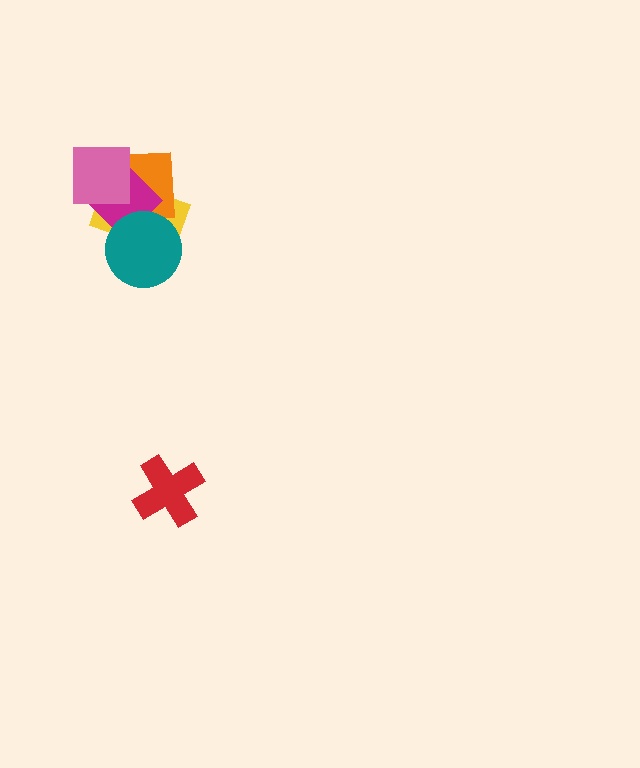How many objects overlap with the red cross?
0 objects overlap with the red cross.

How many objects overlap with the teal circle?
3 objects overlap with the teal circle.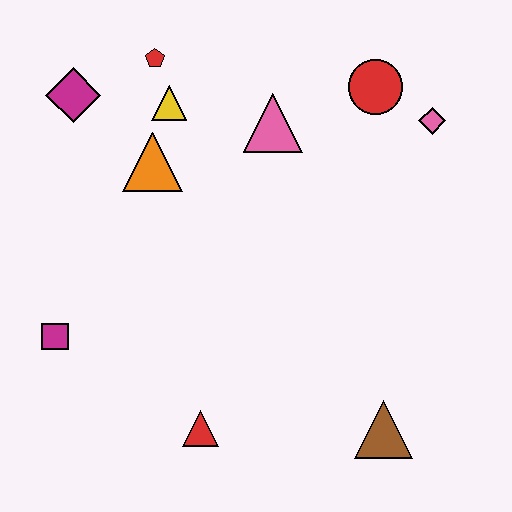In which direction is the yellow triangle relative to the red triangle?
The yellow triangle is above the red triangle.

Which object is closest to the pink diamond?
The red circle is closest to the pink diamond.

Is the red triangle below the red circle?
Yes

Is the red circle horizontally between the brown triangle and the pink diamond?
No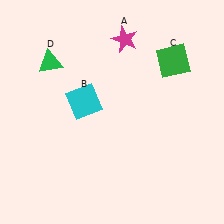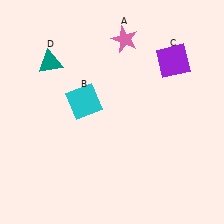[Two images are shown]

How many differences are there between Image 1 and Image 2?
There are 3 differences between the two images.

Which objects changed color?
A changed from magenta to pink. C changed from green to purple. D changed from green to teal.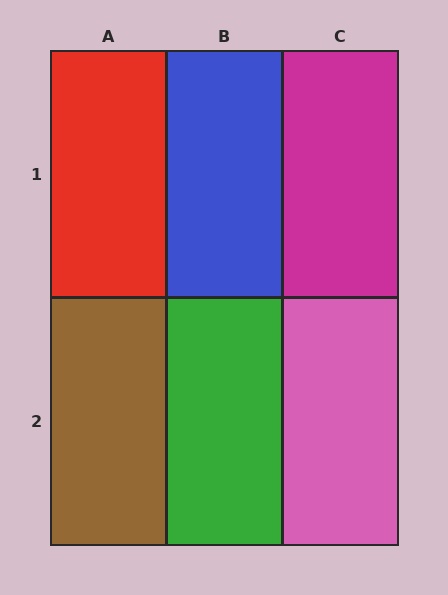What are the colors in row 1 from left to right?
Red, blue, magenta.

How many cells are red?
1 cell is red.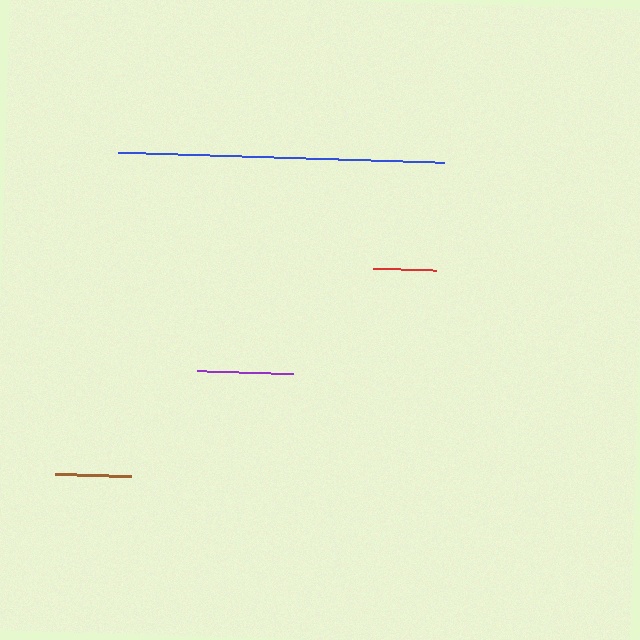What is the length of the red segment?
The red segment is approximately 63 pixels long.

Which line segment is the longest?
The blue line is the longest at approximately 325 pixels.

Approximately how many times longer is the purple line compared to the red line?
The purple line is approximately 1.5 times the length of the red line.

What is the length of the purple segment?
The purple segment is approximately 96 pixels long.